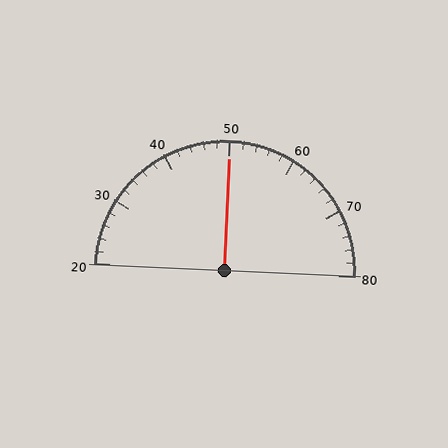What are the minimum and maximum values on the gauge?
The gauge ranges from 20 to 80.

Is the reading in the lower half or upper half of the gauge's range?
The reading is in the upper half of the range (20 to 80).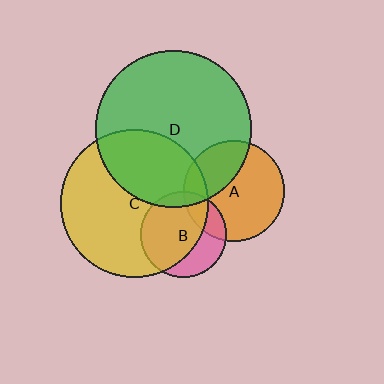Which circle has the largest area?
Circle D (green).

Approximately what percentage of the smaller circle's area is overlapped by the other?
Approximately 15%.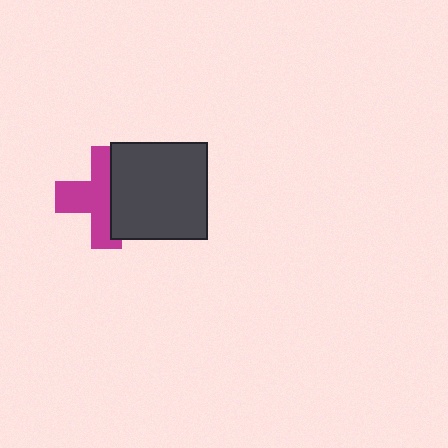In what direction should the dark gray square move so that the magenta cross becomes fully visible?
The dark gray square should move right. That is the shortest direction to clear the overlap and leave the magenta cross fully visible.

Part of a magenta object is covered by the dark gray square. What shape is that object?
It is a cross.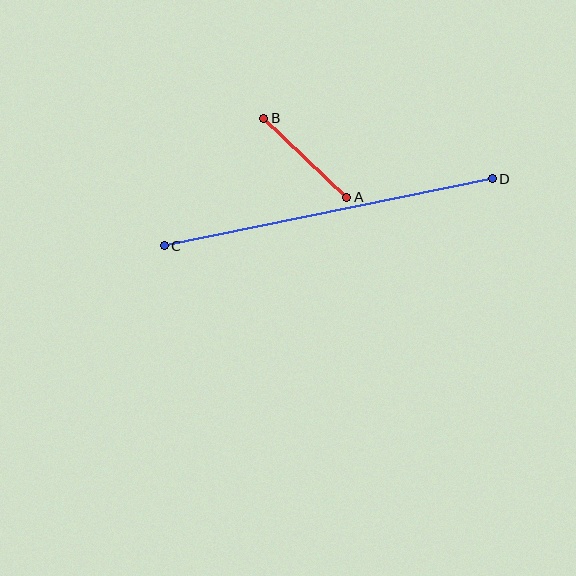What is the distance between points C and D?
The distance is approximately 335 pixels.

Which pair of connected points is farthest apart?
Points C and D are farthest apart.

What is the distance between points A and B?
The distance is approximately 115 pixels.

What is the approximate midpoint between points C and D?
The midpoint is at approximately (328, 212) pixels.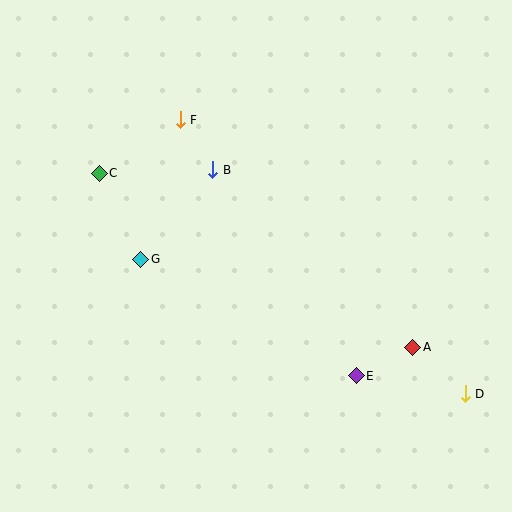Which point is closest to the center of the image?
Point B at (213, 170) is closest to the center.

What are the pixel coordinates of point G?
Point G is at (141, 259).